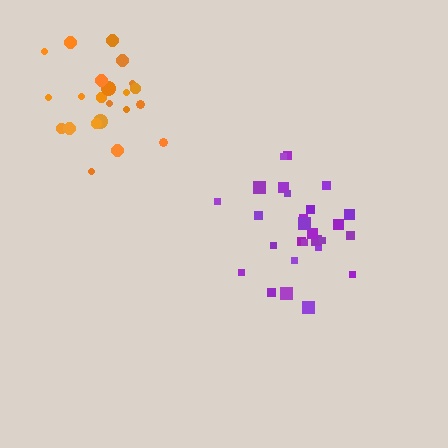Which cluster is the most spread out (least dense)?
Purple.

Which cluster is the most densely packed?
Orange.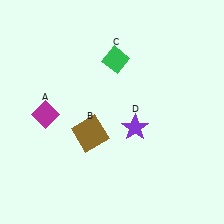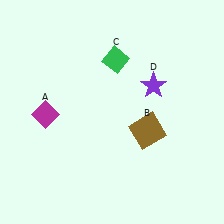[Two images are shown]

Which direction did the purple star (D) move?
The purple star (D) moved up.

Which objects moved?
The objects that moved are: the brown square (B), the purple star (D).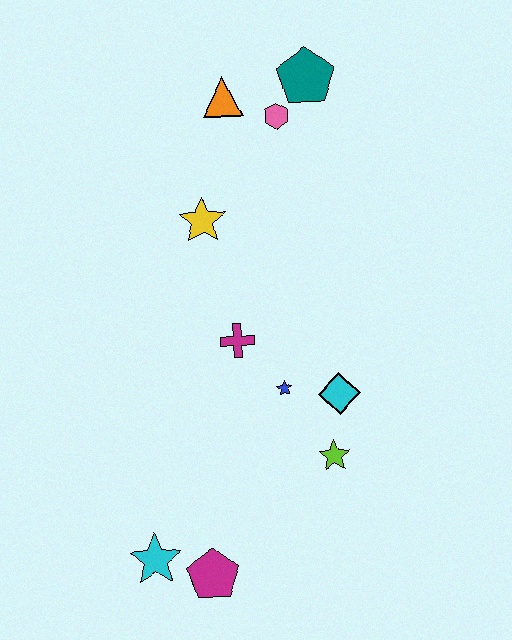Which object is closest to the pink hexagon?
The teal pentagon is closest to the pink hexagon.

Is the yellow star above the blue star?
Yes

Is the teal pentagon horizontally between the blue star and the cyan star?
No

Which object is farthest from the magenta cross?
The teal pentagon is farthest from the magenta cross.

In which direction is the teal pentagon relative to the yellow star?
The teal pentagon is above the yellow star.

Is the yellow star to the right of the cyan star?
Yes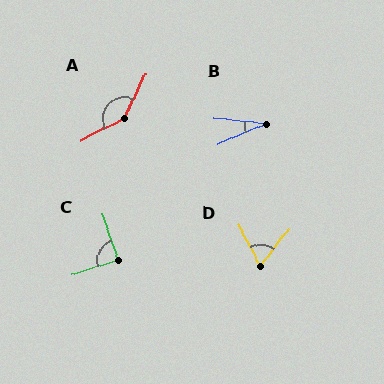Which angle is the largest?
A, at approximately 142 degrees.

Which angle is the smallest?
B, at approximately 30 degrees.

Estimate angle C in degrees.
Approximately 88 degrees.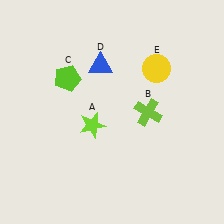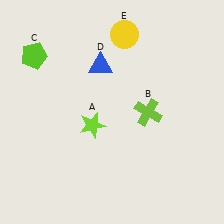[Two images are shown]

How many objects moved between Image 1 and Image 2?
2 objects moved between the two images.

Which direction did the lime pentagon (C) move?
The lime pentagon (C) moved left.